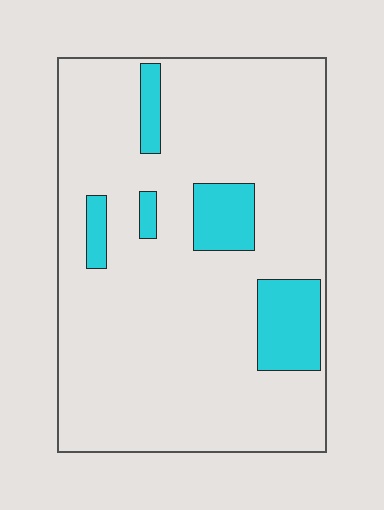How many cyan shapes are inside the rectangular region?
5.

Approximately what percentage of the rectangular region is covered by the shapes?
Approximately 15%.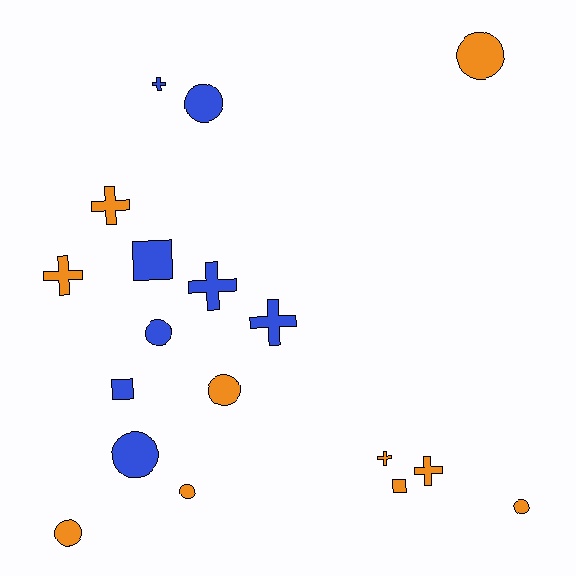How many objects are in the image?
There are 18 objects.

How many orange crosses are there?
There are 4 orange crosses.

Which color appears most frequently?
Orange, with 10 objects.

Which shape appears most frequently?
Circle, with 8 objects.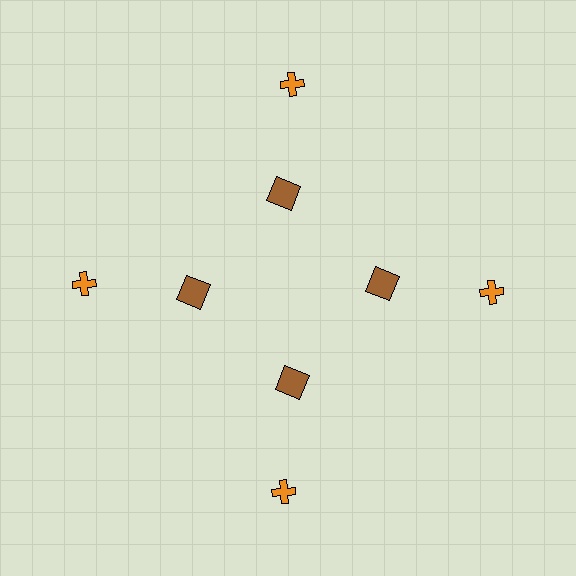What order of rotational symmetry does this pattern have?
This pattern has 4-fold rotational symmetry.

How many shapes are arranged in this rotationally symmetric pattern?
There are 8 shapes, arranged in 4 groups of 2.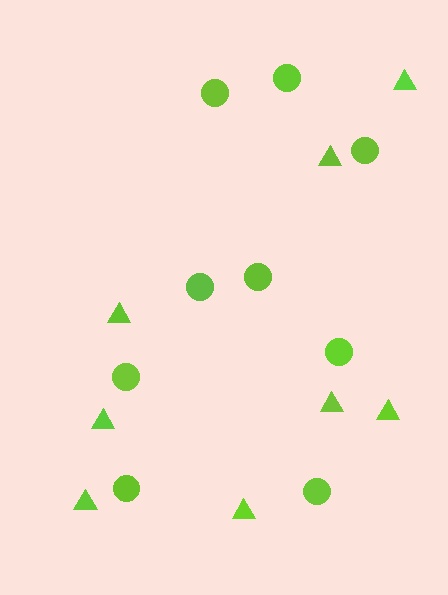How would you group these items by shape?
There are 2 groups: one group of triangles (8) and one group of circles (9).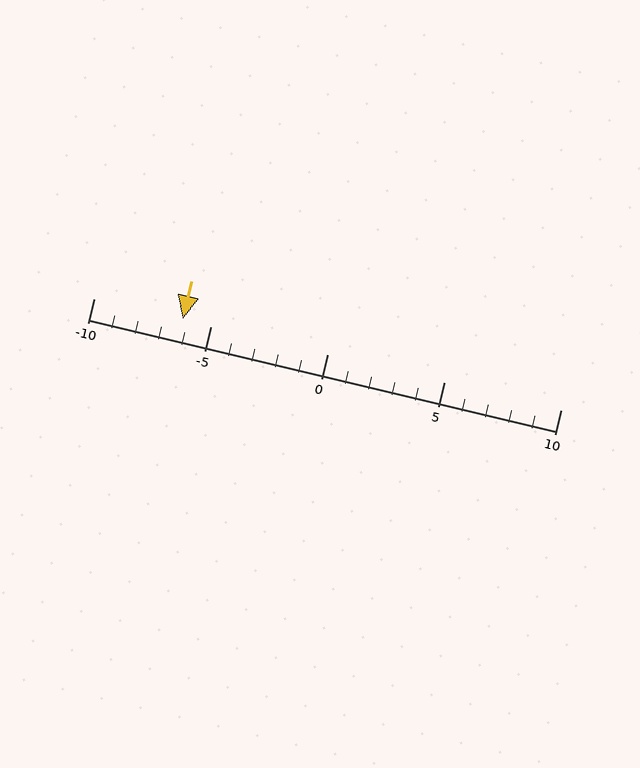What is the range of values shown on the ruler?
The ruler shows values from -10 to 10.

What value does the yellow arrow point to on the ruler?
The yellow arrow points to approximately -6.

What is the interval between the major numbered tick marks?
The major tick marks are spaced 5 units apart.